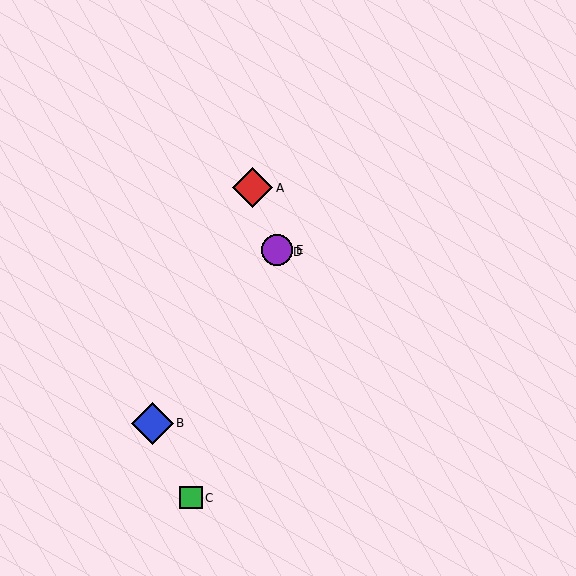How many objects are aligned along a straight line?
3 objects (A, D, E) are aligned along a straight line.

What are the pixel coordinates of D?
Object D is at (277, 252).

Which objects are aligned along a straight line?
Objects A, D, E are aligned along a straight line.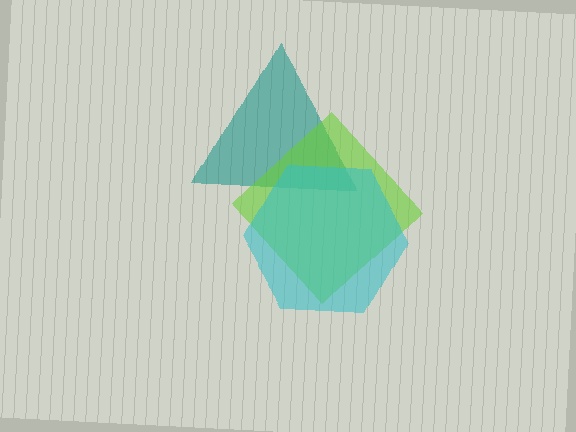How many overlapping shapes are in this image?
There are 3 overlapping shapes in the image.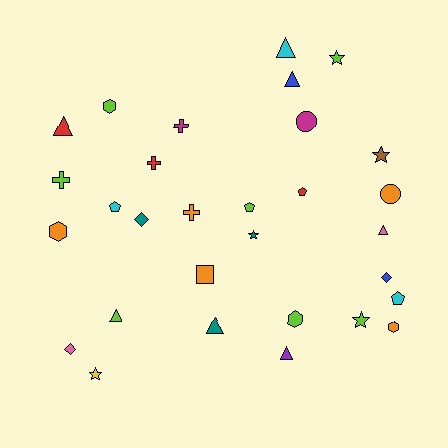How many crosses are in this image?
There are 4 crosses.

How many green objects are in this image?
There are no green objects.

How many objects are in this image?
There are 30 objects.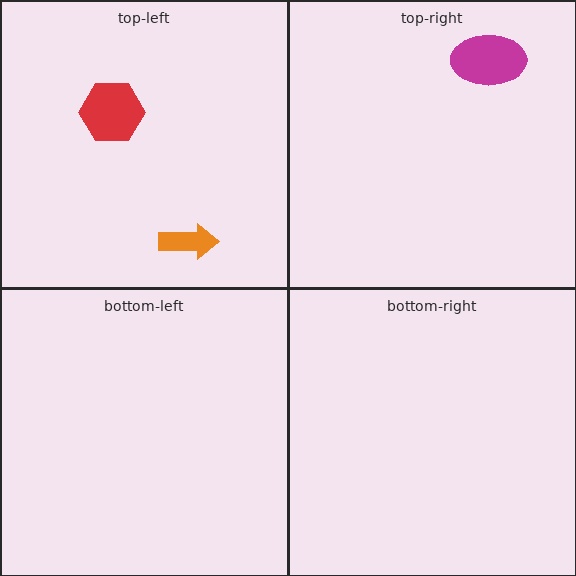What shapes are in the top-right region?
The magenta ellipse.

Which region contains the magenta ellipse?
The top-right region.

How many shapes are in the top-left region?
2.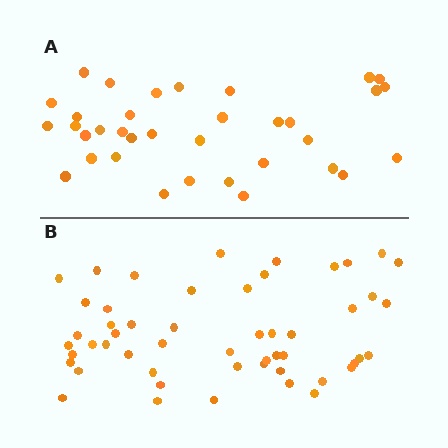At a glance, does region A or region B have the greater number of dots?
Region B (the bottom region) has more dots.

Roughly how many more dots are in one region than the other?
Region B has approximately 15 more dots than region A.